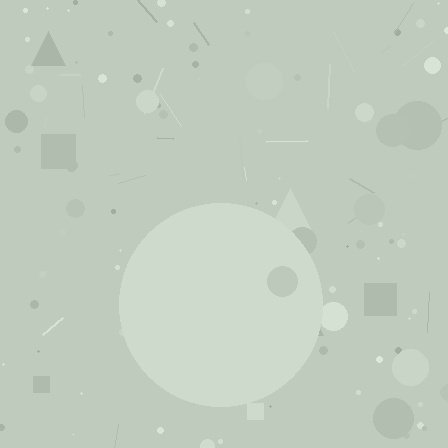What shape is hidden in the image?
A circle is hidden in the image.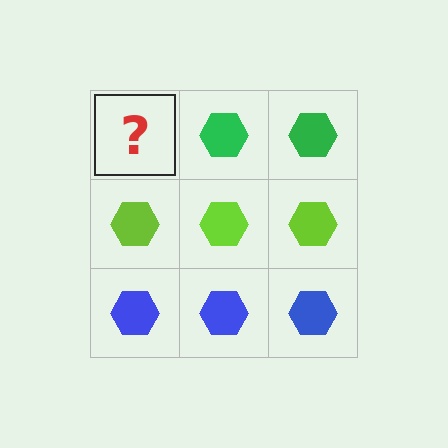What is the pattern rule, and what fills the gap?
The rule is that each row has a consistent color. The gap should be filled with a green hexagon.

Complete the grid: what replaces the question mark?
The question mark should be replaced with a green hexagon.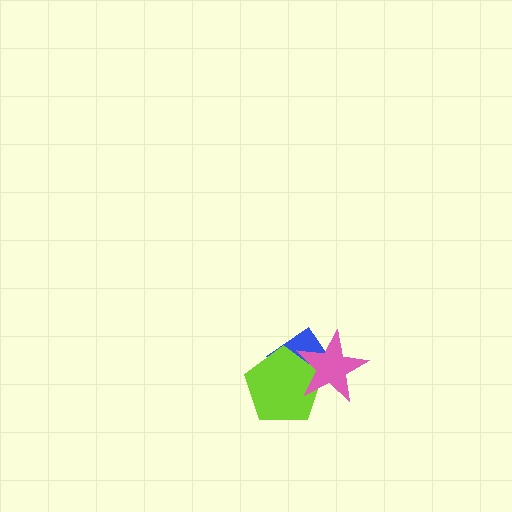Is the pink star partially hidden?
No, no other shape covers it.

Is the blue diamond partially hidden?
Yes, it is partially covered by another shape.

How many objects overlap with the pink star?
2 objects overlap with the pink star.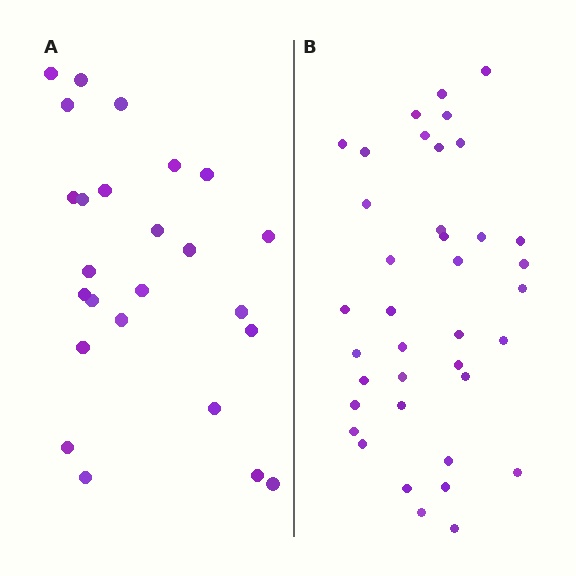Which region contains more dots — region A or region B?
Region B (the right region) has more dots.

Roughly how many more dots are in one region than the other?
Region B has approximately 15 more dots than region A.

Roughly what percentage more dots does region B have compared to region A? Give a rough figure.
About 50% more.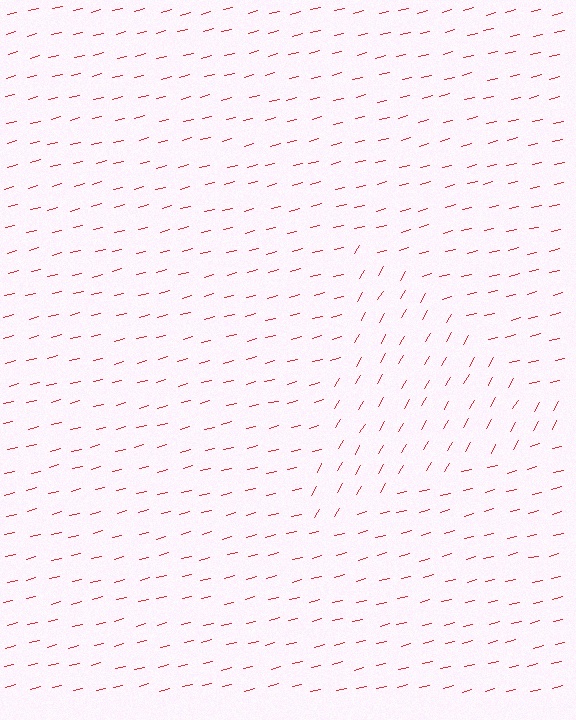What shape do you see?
I see a triangle.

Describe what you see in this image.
The image is filled with small red line segments. A triangle region in the image has lines oriented differently from the surrounding lines, creating a visible texture boundary.